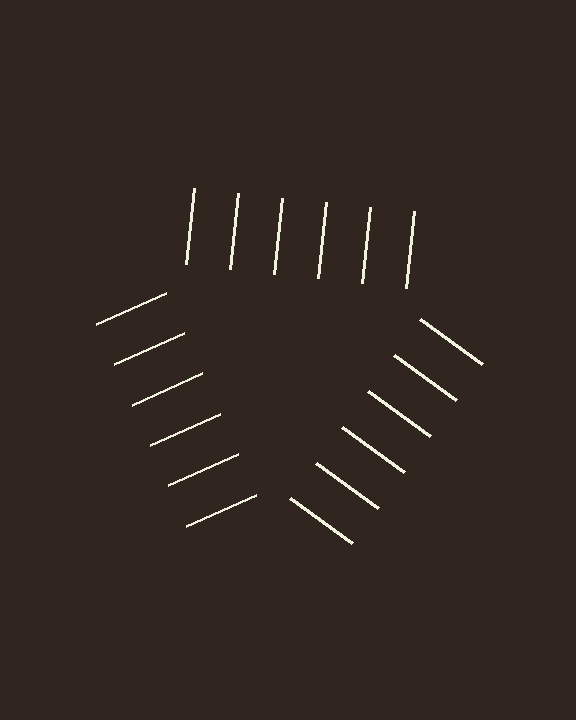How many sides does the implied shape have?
3 sides — the line-ends trace a triangle.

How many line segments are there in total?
18 — 6 along each of the 3 edges.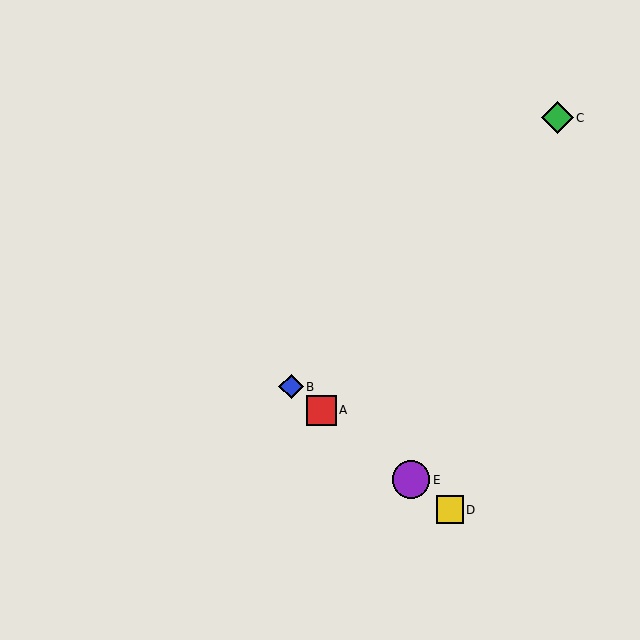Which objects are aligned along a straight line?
Objects A, B, D, E are aligned along a straight line.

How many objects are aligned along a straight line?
4 objects (A, B, D, E) are aligned along a straight line.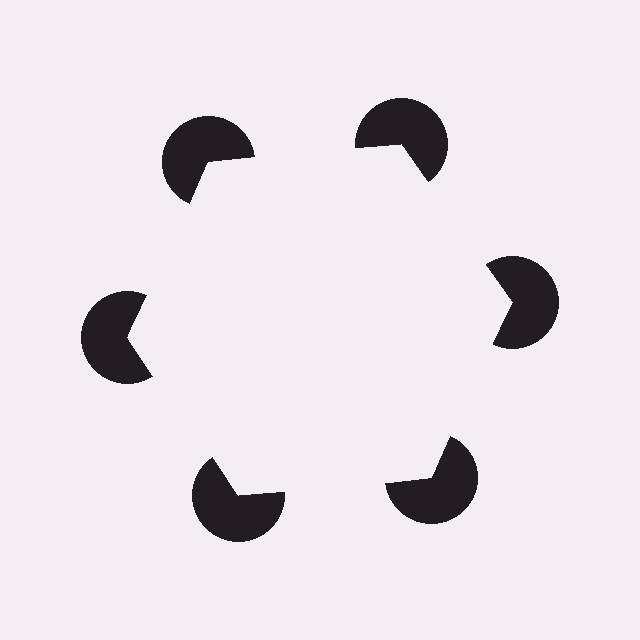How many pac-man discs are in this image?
There are 6 — one at each vertex of the illusory hexagon.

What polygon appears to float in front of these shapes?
An illusory hexagon — its edges are inferred from the aligned wedge cuts in the pac-man discs, not physically drawn.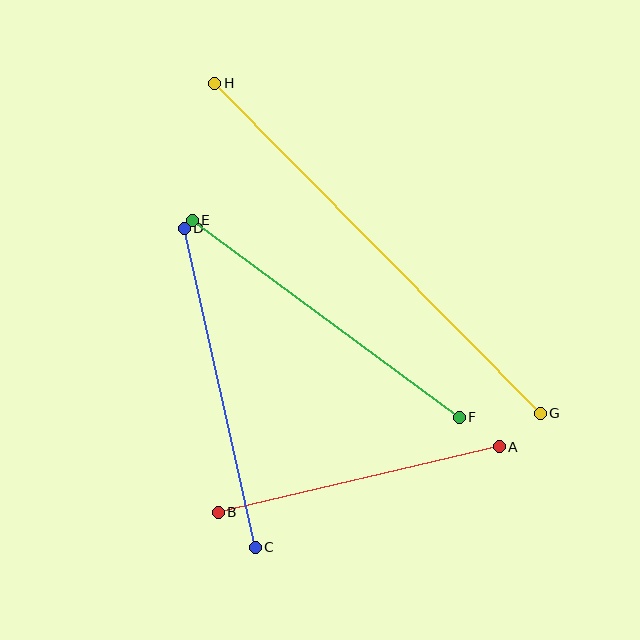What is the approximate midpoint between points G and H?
The midpoint is at approximately (378, 248) pixels.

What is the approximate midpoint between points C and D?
The midpoint is at approximately (220, 388) pixels.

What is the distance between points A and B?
The distance is approximately 288 pixels.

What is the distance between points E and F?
The distance is approximately 332 pixels.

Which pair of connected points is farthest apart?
Points G and H are farthest apart.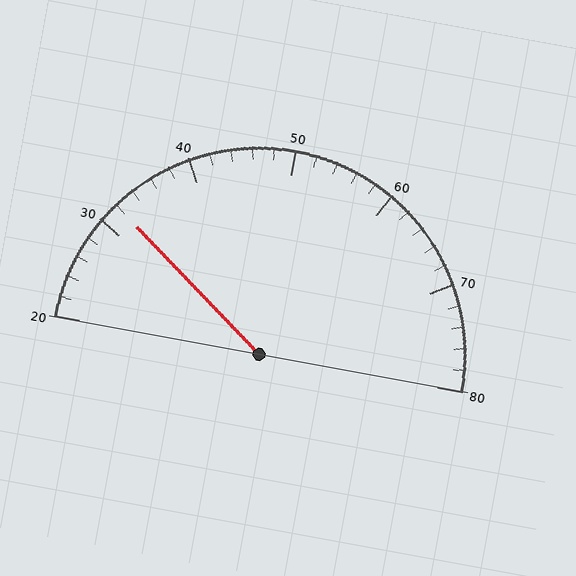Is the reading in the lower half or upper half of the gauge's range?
The reading is in the lower half of the range (20 to 80).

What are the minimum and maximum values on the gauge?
The gauge ranges from 20 to 80.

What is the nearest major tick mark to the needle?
The nearest major tick mark is 30.